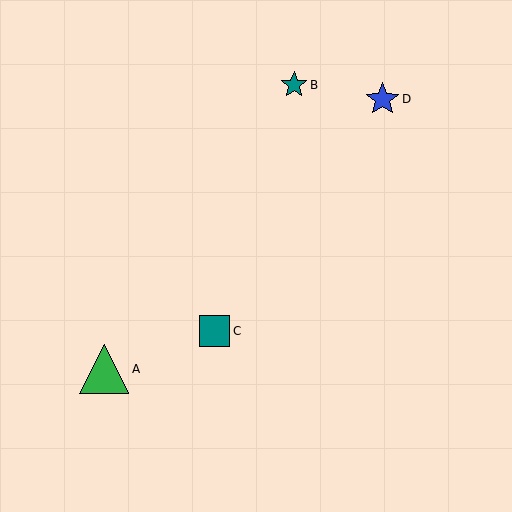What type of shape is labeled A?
Shape A is a green triangle.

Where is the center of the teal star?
The center of the teal star is at (294, 85).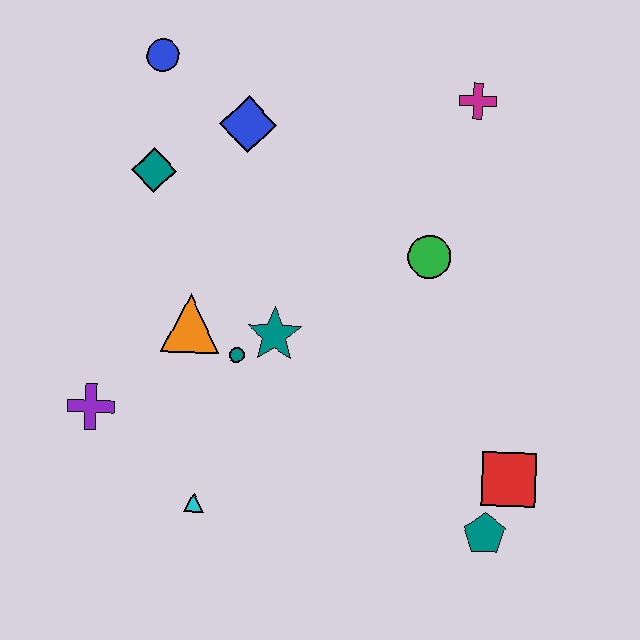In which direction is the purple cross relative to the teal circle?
The purple cross is to the left of the teal circle.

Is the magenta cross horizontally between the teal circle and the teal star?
No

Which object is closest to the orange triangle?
The teal circle is closest to the orange triangle.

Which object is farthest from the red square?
The blue circle is farthest from the red square.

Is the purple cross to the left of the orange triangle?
Yes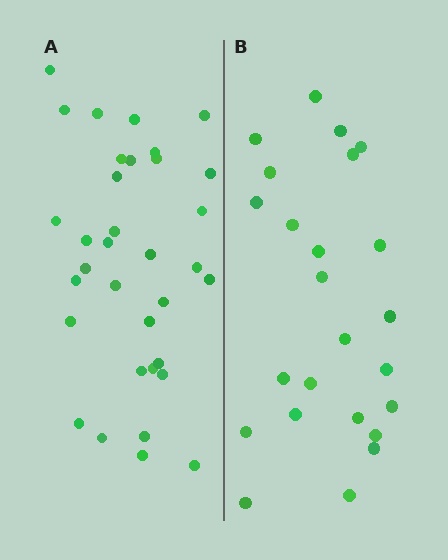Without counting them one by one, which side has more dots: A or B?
Region A (the left region) has more dots.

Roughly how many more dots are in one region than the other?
Region A has roughly 10 or so more dots than region B.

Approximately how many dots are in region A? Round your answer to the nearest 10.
About 30 dots. (The exact count is 34, which rounds to 30.)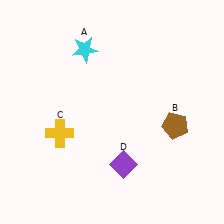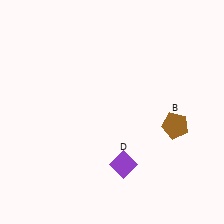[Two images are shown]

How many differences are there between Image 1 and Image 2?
There are 2 differences between the two images.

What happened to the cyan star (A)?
The cyan star (A) was removed in Image 2. It was in the top-left area of Image 1.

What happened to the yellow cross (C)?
The yellow cross (C) was removed in Image 2. It was in the bottom-left area of Image 1.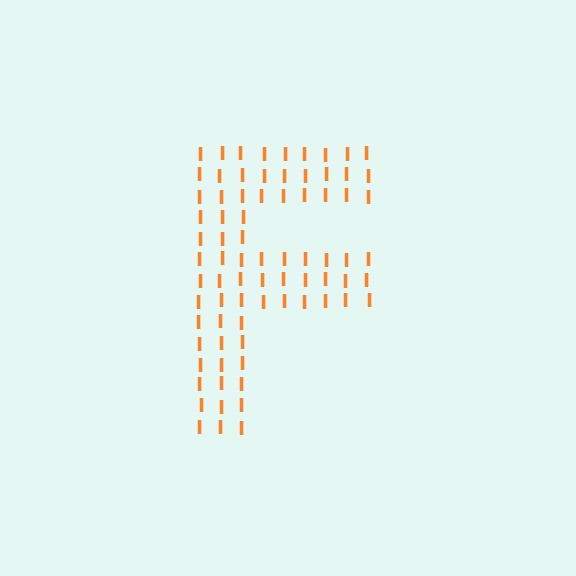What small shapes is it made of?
It is made of small letter I's.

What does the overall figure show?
The overall figure shows the letter F.